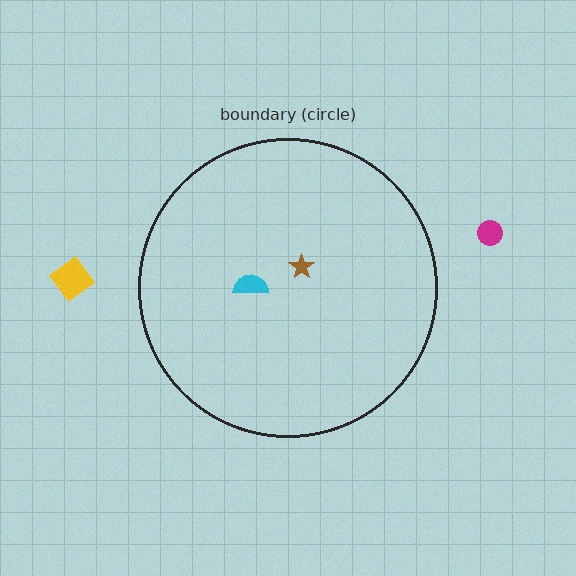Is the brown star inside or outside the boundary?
Inside.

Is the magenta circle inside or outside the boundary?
Outside.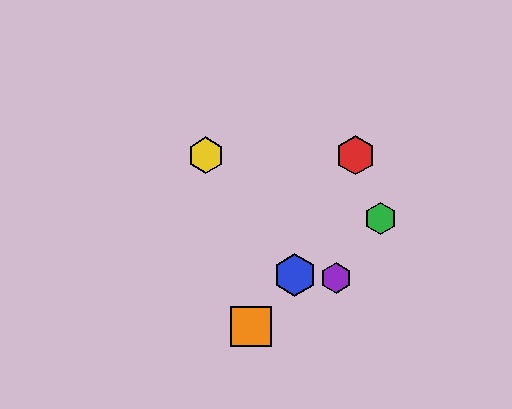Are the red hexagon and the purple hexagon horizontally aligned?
No, the red hexagon is at y≈155 and the purple hexagon is at y≈278.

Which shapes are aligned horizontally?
The red hexagon, the yellow hexagon are aligned horizontally.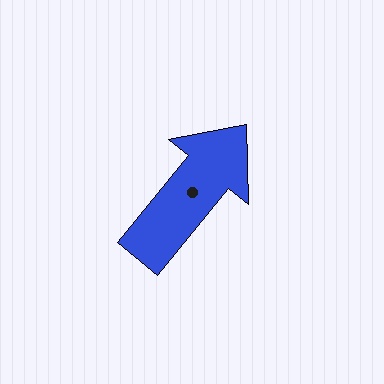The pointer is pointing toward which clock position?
Roughly 1 o'clock.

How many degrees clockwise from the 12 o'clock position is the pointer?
Approximately 39 degrees.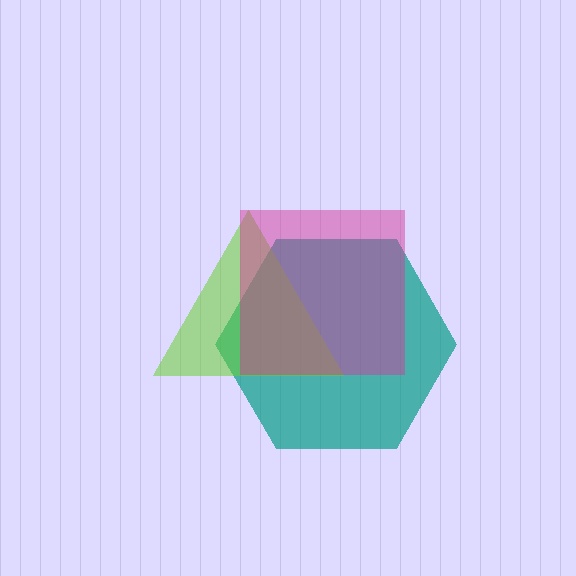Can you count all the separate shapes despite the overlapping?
Yes, there are 3 separate shapes.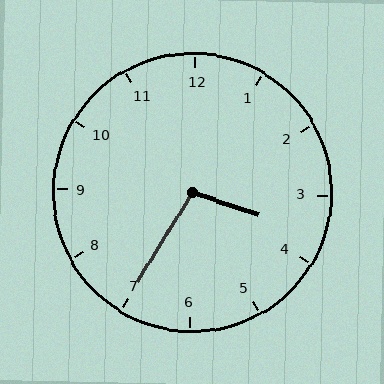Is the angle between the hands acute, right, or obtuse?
It is obtuse.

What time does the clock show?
3:35.